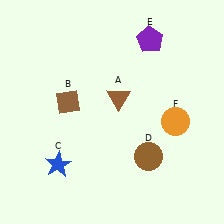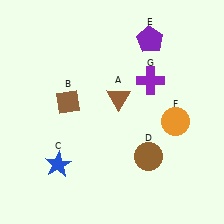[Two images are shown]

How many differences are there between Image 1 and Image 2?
There is 1 difference between the two images.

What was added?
A purple cross (G) was added in Image 2.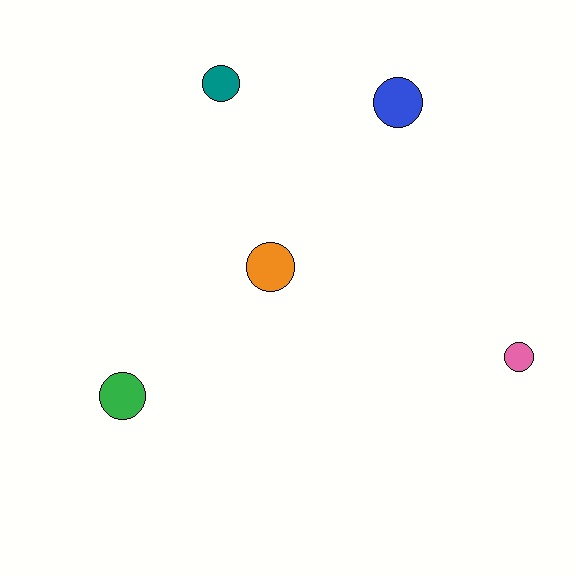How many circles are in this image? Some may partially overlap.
There are 5 circles.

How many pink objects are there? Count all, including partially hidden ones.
There is 1 pink object.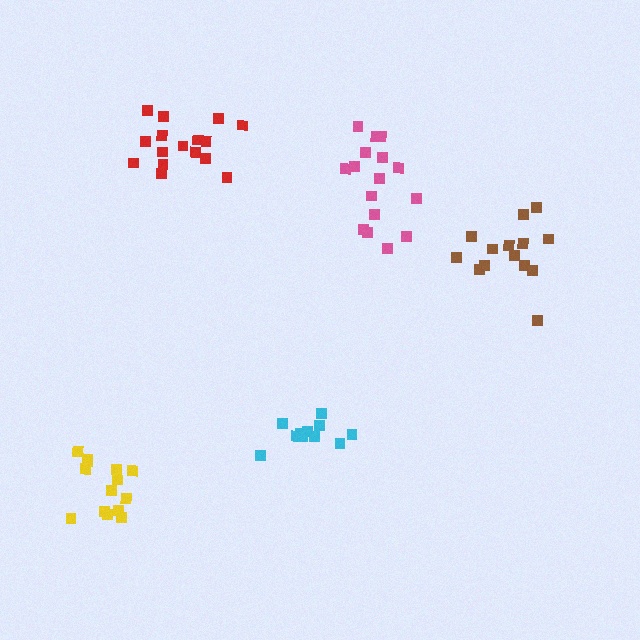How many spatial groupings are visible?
There are 5 spatial groupings.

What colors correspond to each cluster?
The clusters are colored: red, yellow, brown, pink, cyan.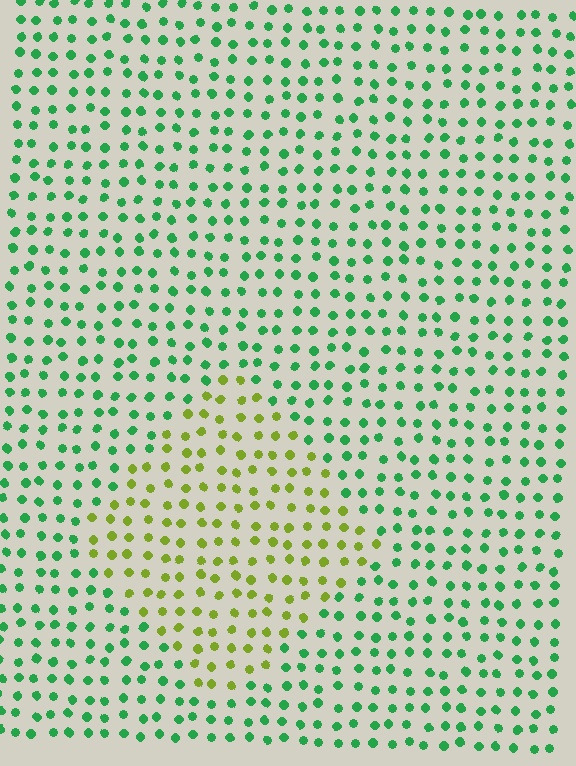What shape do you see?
I see a diamond.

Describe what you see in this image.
The image is filled with small green elements in a uniform arrangement. A diamond-shaped region is visible where the elements are tinted to a slightly different hue, forming a subtle color boundary.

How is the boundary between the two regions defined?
The boundary is defined purely by a slight shift in hue (about 57 degrees). Spacing, size, and orientation are identical on both sides.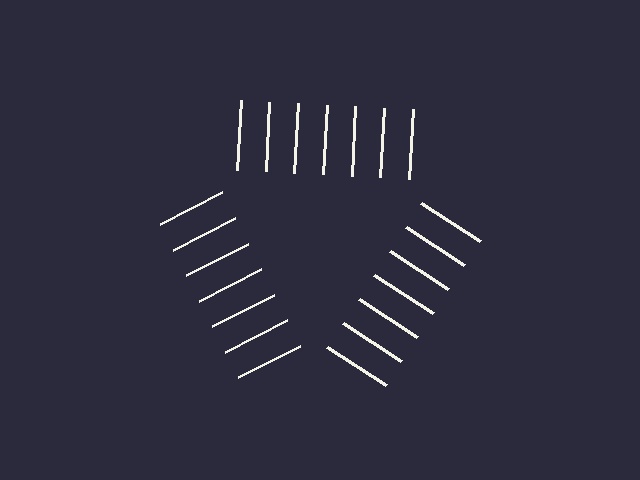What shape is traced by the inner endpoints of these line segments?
An illusory triangle — the line segments terminate on its edges but no continuous stroke is drawn.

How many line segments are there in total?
21 — 7 along each of the 3 edges.